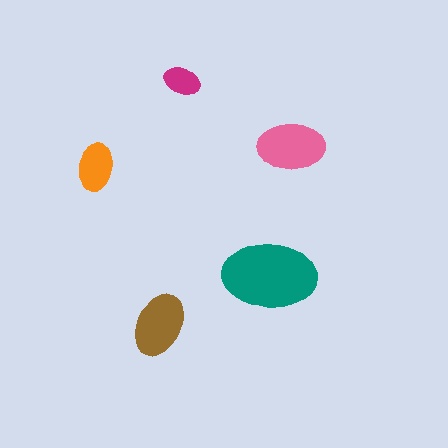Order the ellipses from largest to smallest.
the teal one, the pink one, the brown one, the orange one, the magenta one.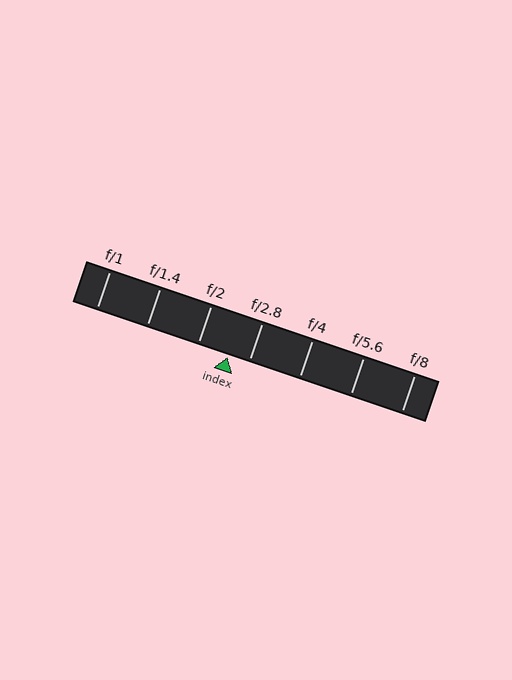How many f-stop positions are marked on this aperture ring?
There are 7 f-stop positions marked.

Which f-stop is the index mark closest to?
The index mark is closest to f/2.8.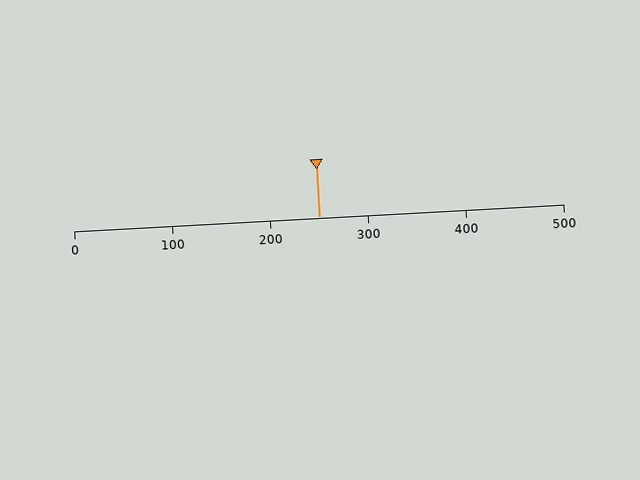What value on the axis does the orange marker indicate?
The marker indicates approximately 250.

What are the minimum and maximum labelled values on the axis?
The axis runs from 0 to 500.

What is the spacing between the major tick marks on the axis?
The major ticks are spaced 100 apart.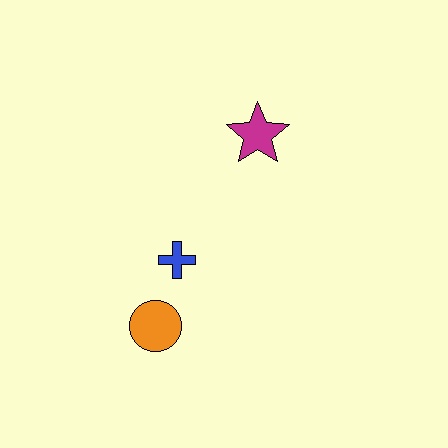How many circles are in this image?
There is 1 circle.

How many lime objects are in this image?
There are no lime objects.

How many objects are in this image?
There are 3 objects.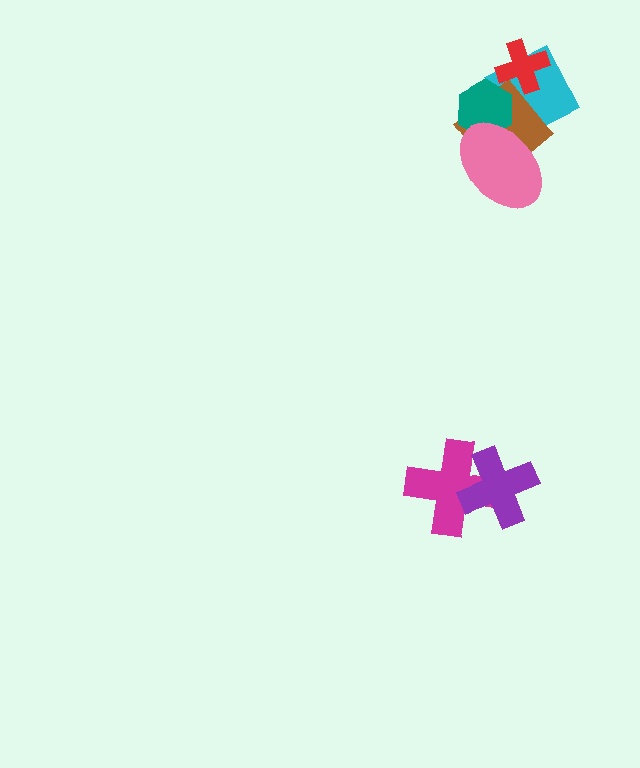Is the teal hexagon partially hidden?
Yes, it is partially covered by another shape.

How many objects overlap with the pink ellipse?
2 objects overlap with the pink ellipse.